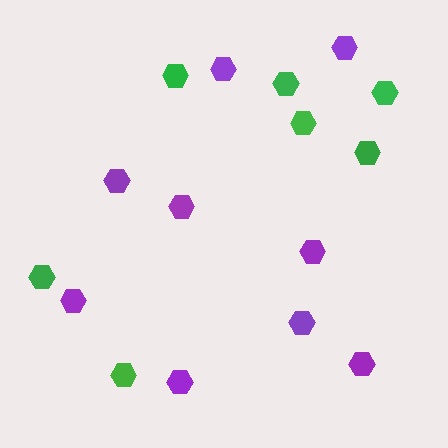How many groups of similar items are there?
There are 2 groups: one group of green hexagons (7) and one group of purple hexagons (9).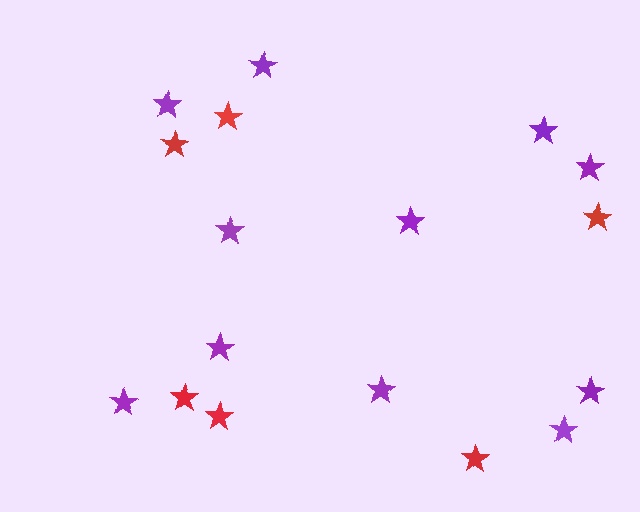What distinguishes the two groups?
There are 2 groups: one group of red stars (6) and one group of purple stars (11).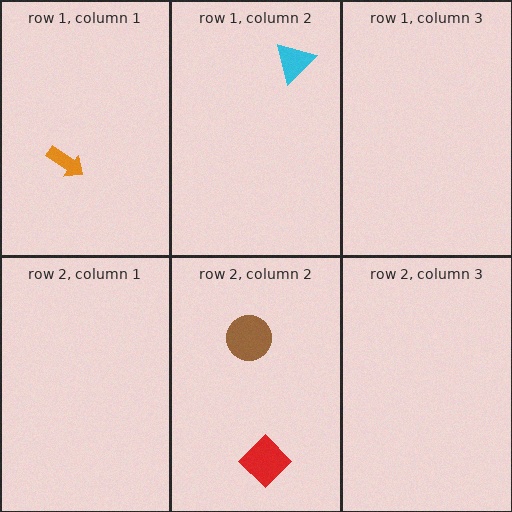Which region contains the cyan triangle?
The row 1, column 2 region.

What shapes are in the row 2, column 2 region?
The red diamond, the brown circle.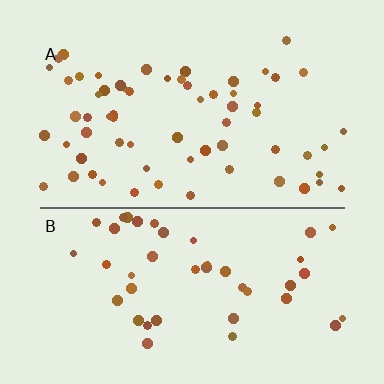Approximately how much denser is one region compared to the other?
Approximately 1.5× — region A over region B.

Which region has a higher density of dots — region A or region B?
A (the top).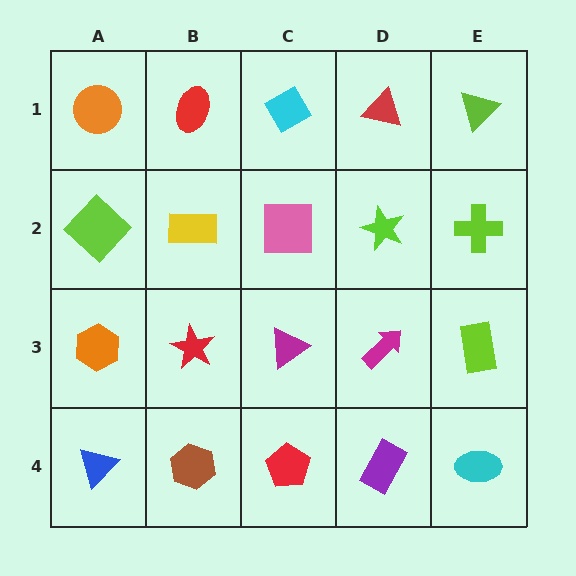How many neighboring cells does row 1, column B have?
3.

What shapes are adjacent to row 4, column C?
A magenta triangle (row 3, column C), a brown hexagon (row 4, column B), a purple rectangle (row 4, column D).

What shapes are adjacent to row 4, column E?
A lime rectangle (row 3, column E), a purple rectangle (row 4, column D).